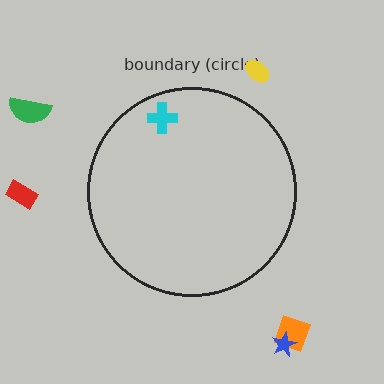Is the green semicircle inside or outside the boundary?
Outside.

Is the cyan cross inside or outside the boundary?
Inside.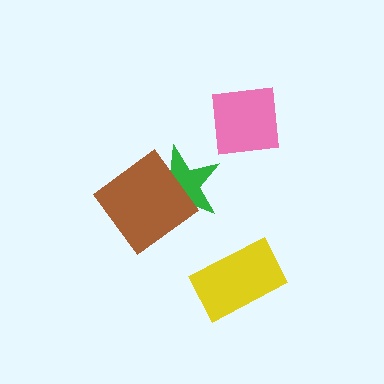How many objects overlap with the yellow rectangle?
0 objects overlap with the yellow rectangle.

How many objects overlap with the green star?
1 object overlaps with the green star.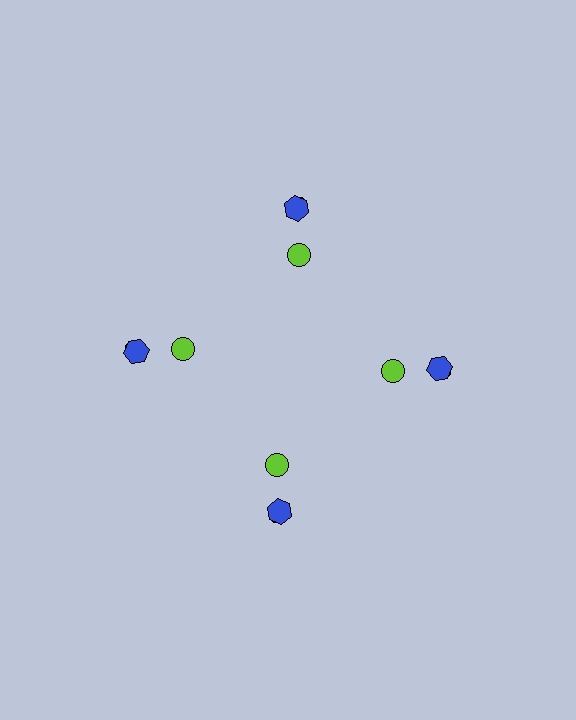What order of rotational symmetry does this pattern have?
This pattern has 4-fold rotational symmetry.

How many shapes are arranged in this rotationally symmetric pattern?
There are 12 shapes, arranged in 4 groups of 3.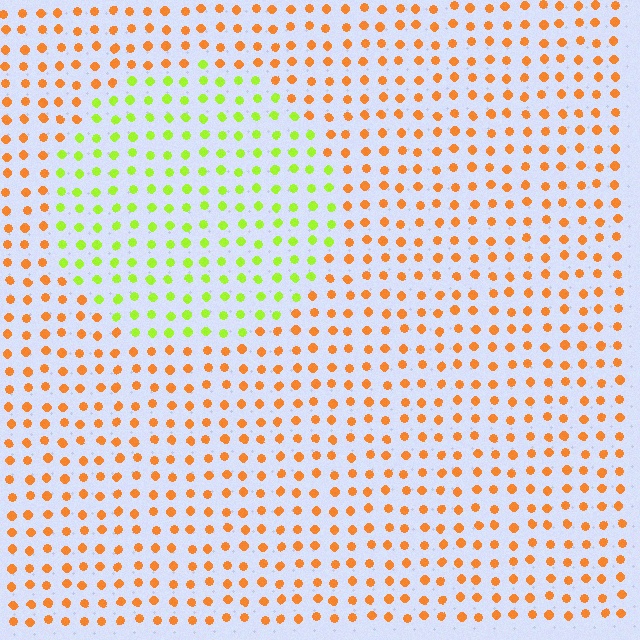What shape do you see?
I see a circle.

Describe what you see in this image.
The image is filled with small orange elements in a uniform arrangement. A circle-shaped region is visible where the elements are tinted to a slightly different hue, forming a subtle color boundary.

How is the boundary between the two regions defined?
The boundary is defined purely by a slight shift in hue (about 60 degrees). Spacing, size, and orientation are identical on both sides.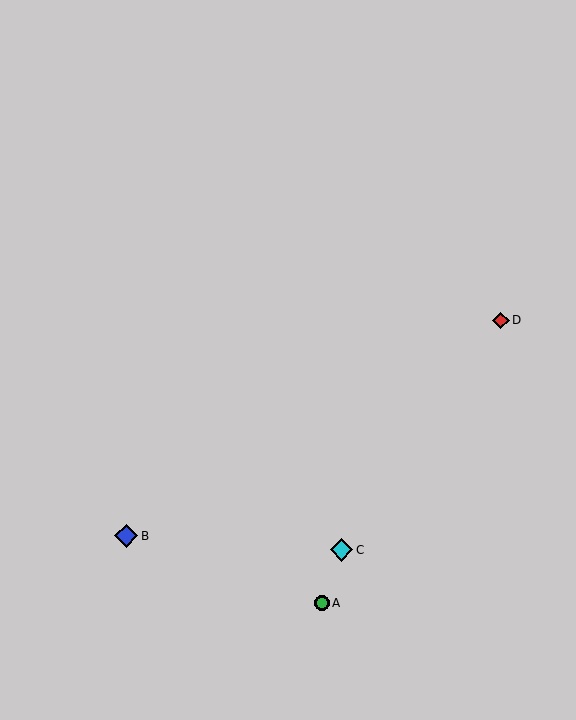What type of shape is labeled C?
Shape C is a cyan diamond.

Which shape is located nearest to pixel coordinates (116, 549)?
The blue diamond (labeled B) at (126, 536) is nearest to that location.